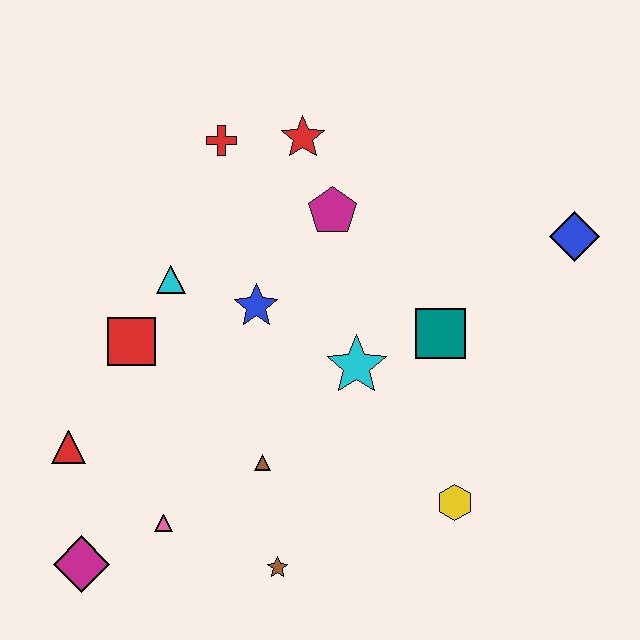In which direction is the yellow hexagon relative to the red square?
The yellow hexagon is to the right of the red square.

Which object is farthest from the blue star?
The blue diamond is farthest from the blue star.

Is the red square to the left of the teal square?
Yes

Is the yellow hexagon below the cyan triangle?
Yes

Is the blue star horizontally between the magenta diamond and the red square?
No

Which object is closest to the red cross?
The red star is closest to the red cross.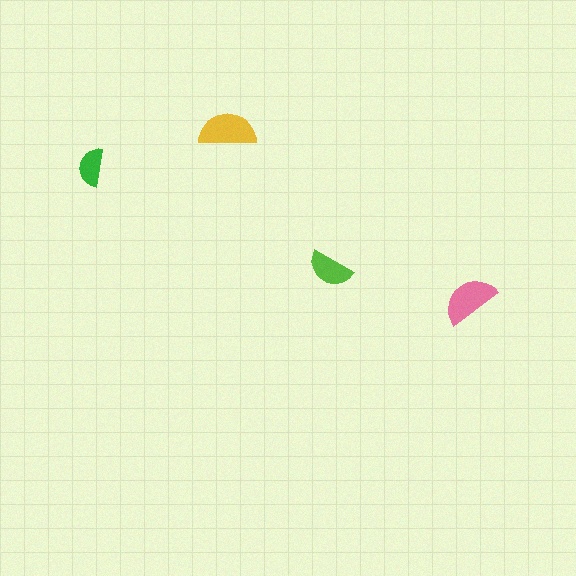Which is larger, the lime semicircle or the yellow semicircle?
The yellow one.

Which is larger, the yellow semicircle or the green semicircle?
The yellow one.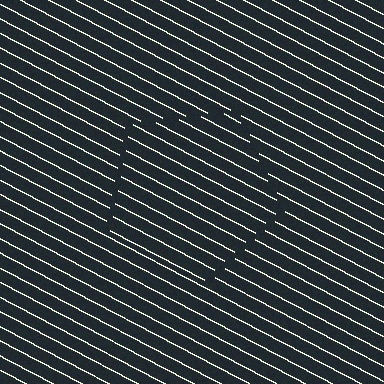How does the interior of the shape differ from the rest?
The interior of the shape contains the same grating, shifted by half a period — the contour is defined by the phase discontinuity where line-ends from the inner and outer gratings abut.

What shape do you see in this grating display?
An illusory pentagon. The interior of the shape contains the same grating, shifted by half a period — the contour is defined by the phase discontinuity where line-ends from the inner and outer gratings abut.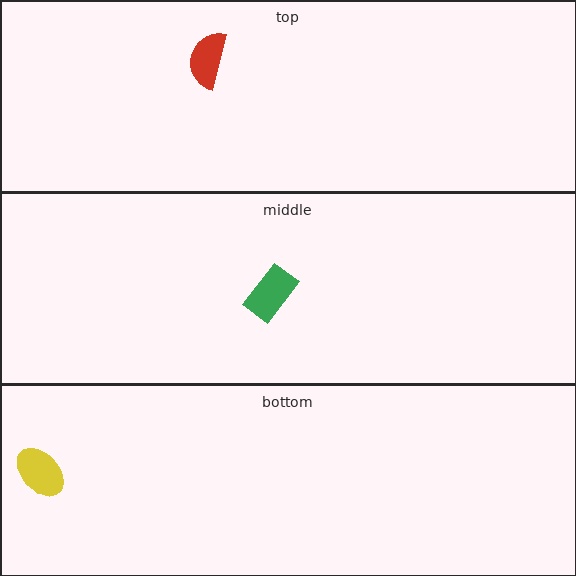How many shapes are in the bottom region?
1.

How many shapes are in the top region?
1.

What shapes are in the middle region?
The green rectangle.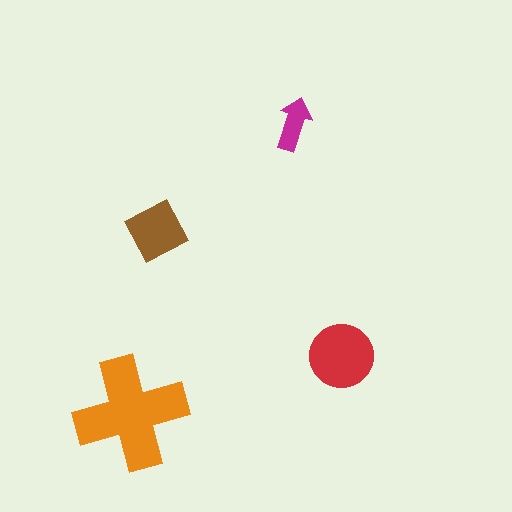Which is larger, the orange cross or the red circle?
The orange cross.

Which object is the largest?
The orange cross.